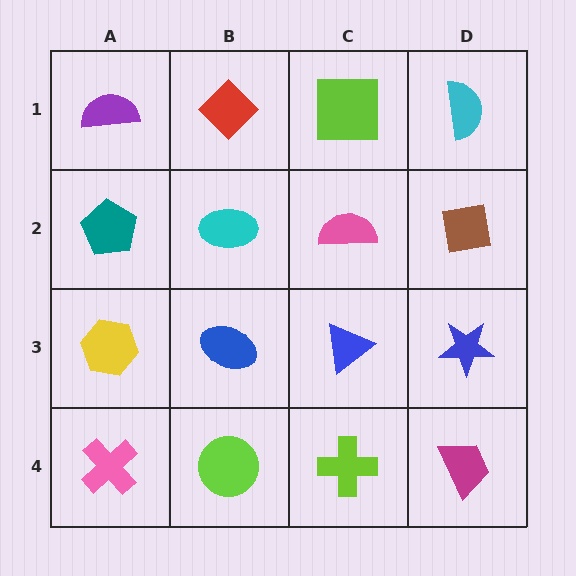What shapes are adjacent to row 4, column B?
A blue ellipse (row 3, column B), a pink cross (row 4, column A), a lime cross (row 4, column C).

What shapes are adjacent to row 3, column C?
A pink semicircle (row 2, column C), a lime cross (row 4, column C), a blue ellipse (row 3, column B), a blue star (row 3, column D).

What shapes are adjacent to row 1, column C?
A pink semicircle (row 2, column C), a red diamond (row 1, column B), a cyan semicircle (row 1, column D).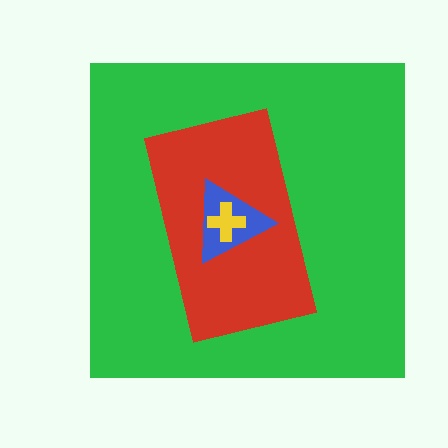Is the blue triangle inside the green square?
Yes.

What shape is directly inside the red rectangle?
The blue triangle.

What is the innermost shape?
The yellow cross.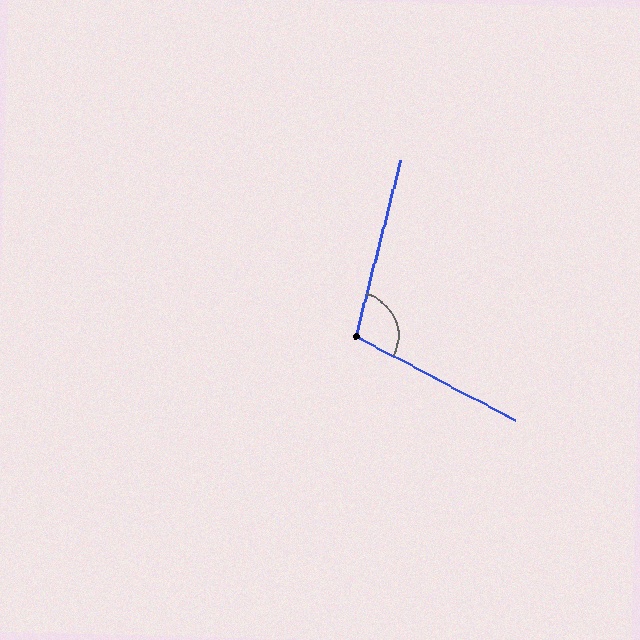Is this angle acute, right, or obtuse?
It is obtuse.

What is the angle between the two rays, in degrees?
Approximately 104 degrees.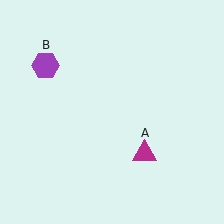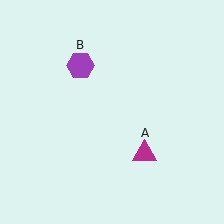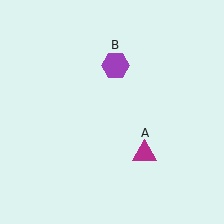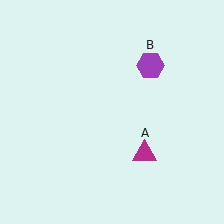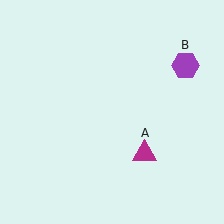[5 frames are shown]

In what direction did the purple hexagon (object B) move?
The purple hexagon (object B) moved right.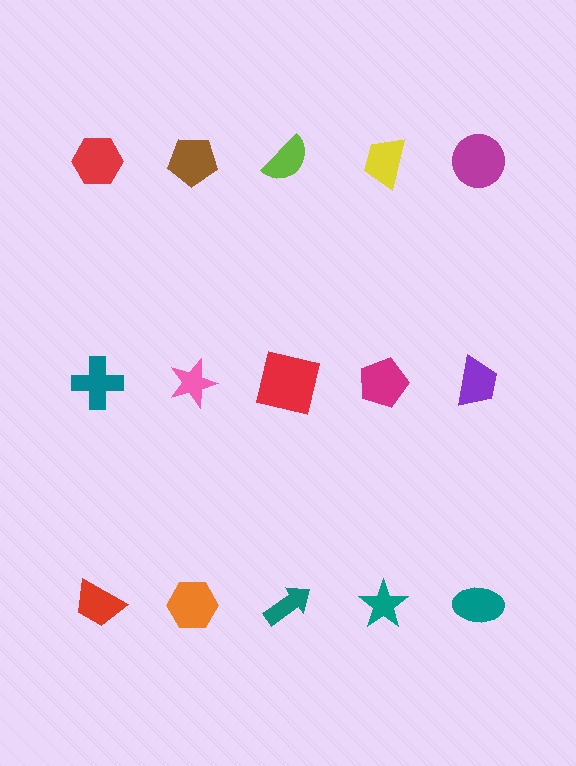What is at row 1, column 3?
A lime semicircle.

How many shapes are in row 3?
5 shapes.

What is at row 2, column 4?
A magenta pentagon.